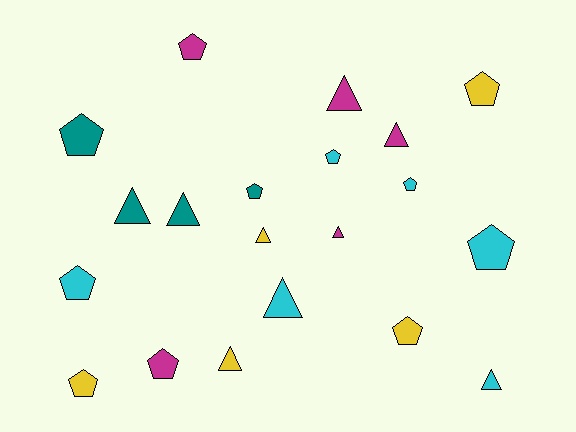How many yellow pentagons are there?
There are 3 yellow pentagons.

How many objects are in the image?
There are 20 objects.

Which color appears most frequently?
Cyan, with 6 objects.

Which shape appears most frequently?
Pentagon, with 11 objects.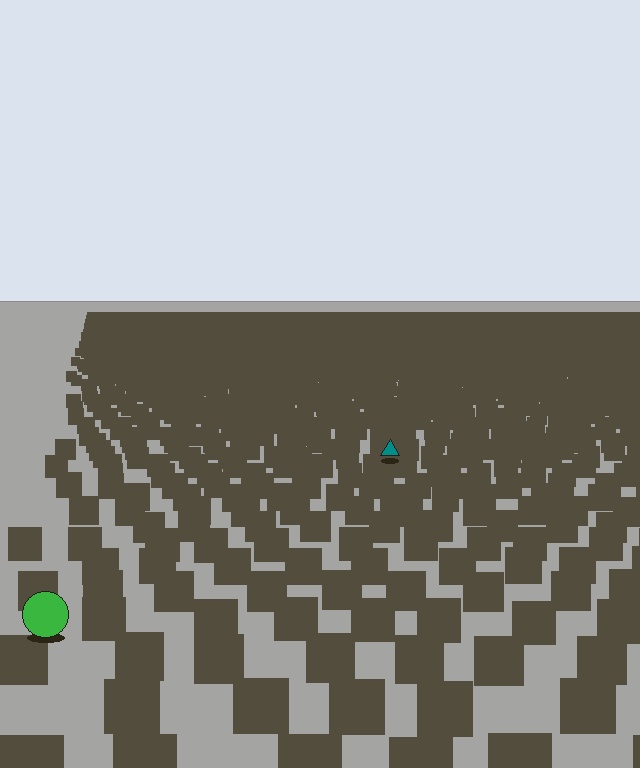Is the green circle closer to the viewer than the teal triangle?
Yes. The green circle is closer — you can tell from the texture gradient: the ground texture is coarser near it.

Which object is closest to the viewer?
The green circle is closest. The texture marks near it are larger and more spread out.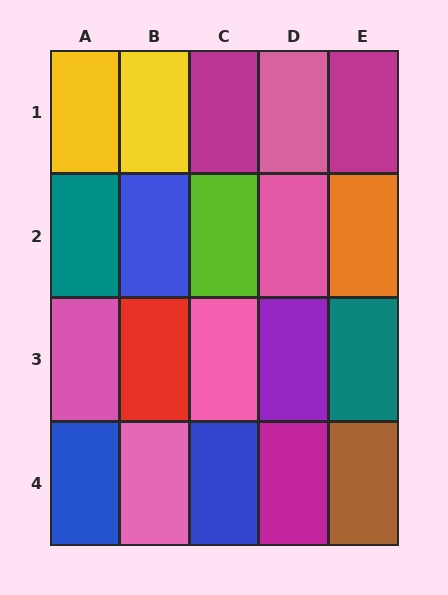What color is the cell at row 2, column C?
Lime.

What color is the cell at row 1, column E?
Magenta.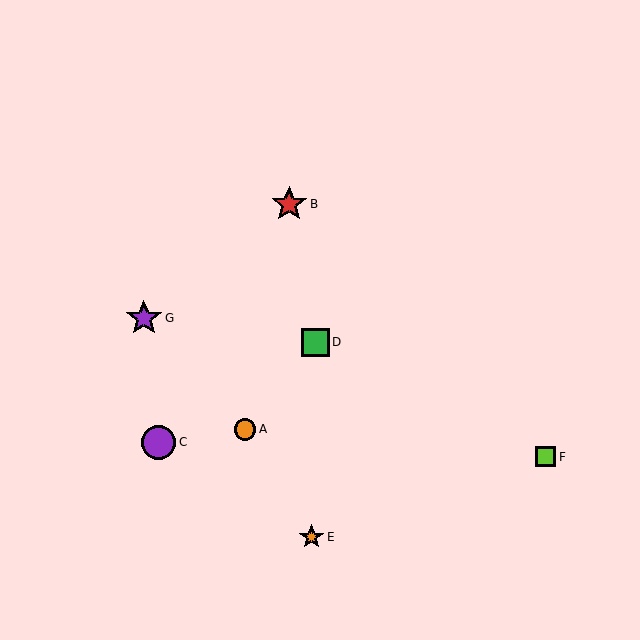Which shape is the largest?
The purple star (labeled G) is the largest.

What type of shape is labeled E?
Shape E is an orange star.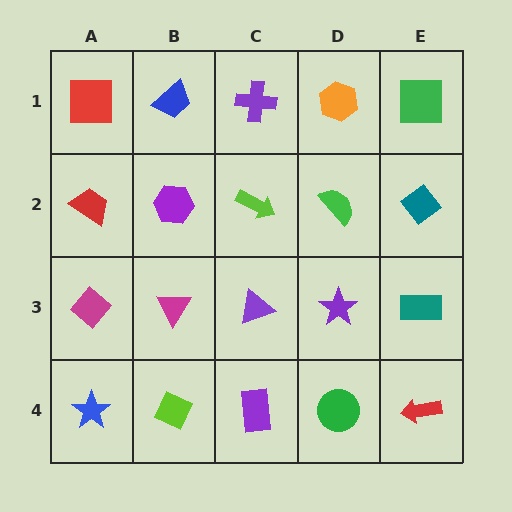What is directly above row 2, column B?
A blue trapezoid.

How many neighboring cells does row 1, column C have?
3.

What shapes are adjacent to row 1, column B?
A purple hexagon (row 2, column B), a red square (row 1, column A), a purple cross (row 1, column C).